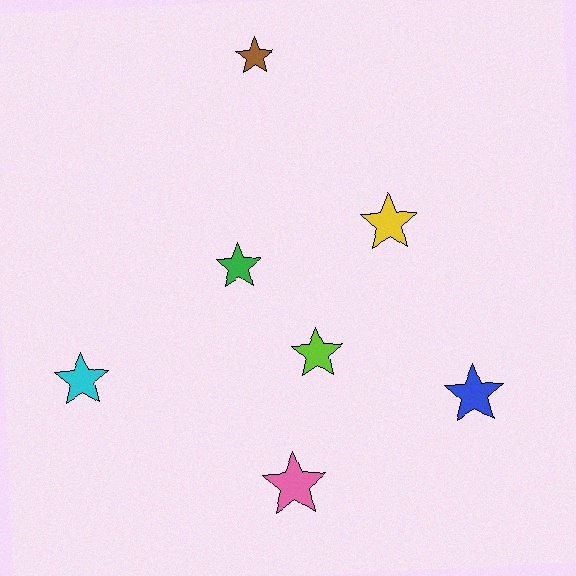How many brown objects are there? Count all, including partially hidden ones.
There is 1 brown object.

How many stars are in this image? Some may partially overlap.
There are 7 stars.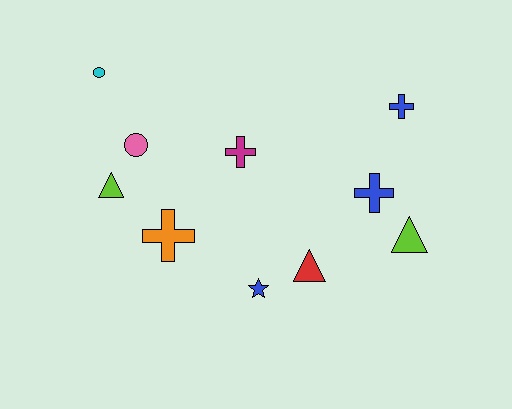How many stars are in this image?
There is 1 star.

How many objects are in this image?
There are 10 objects.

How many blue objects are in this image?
There are 3 blue objects.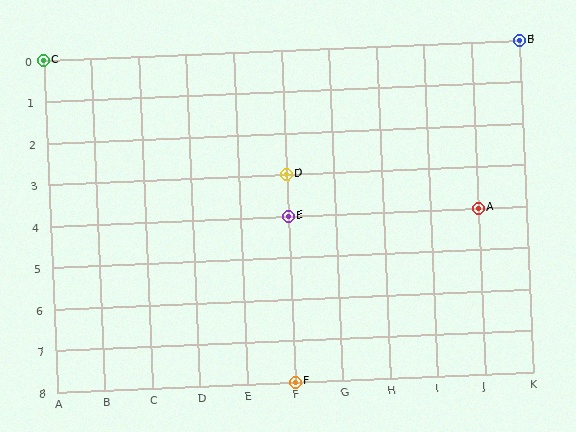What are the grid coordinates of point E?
Point E is at grid coordinates (F, 4).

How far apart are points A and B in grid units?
Points A and B are 1 column and 4 rows apart (about 4.1 grid units diagonally).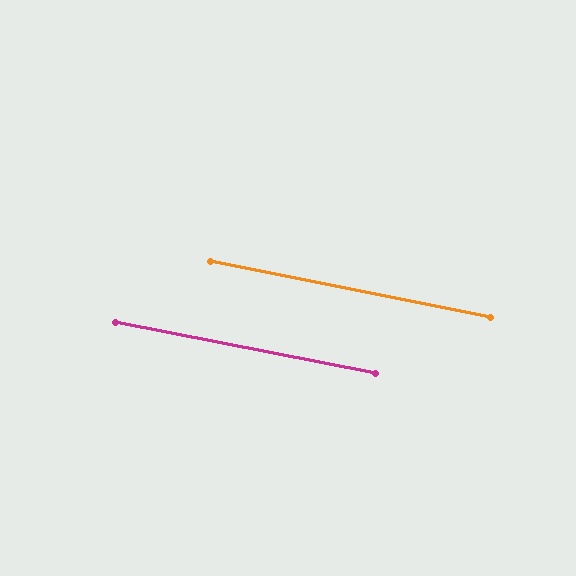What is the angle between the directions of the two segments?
Approximately 0 degrees.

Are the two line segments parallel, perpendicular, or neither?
Parallel — their directions differ by only 0.2°.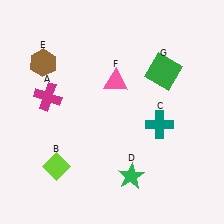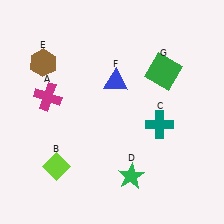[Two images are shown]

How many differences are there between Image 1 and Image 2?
There is 1 difference between the two images.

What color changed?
The triangle (F) changed from pink in Image 1 to blue in Image 2.